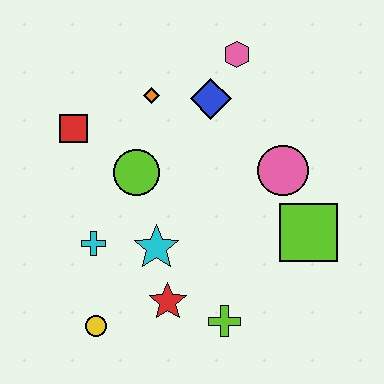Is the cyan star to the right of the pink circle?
No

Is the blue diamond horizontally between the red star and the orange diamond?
No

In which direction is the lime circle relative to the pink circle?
The lime circle is to the left of the pink circle.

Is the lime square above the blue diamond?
No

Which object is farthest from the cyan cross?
The pink hexagon is farthest from the cyan cross.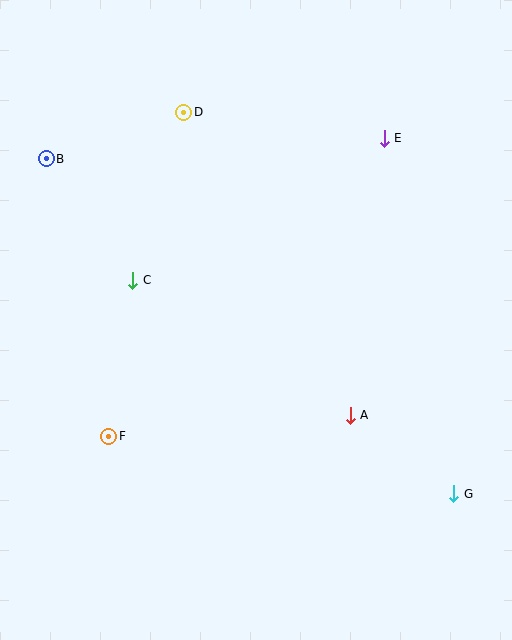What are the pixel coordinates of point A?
Point A is at (350, 415).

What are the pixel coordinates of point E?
Point E is at (384, 138).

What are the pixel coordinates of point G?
Point G is at (454, 494).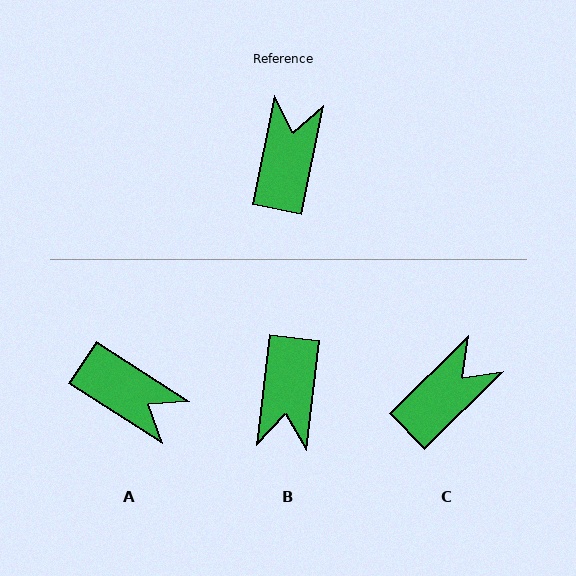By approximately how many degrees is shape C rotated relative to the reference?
Approximately 34 degrees clockwise.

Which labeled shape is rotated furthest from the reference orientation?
B, about 175 degrees away.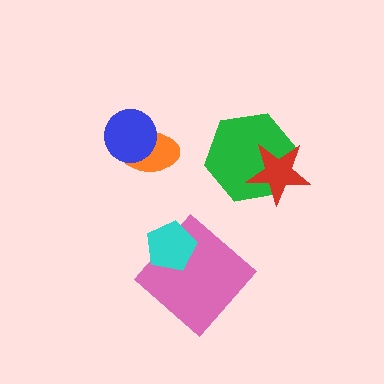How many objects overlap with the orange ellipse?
1 object overlaps with the orange ellipse.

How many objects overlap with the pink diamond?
1 object overlaps with the pink diamond.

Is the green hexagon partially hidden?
Yes, it is partially covered by another shape.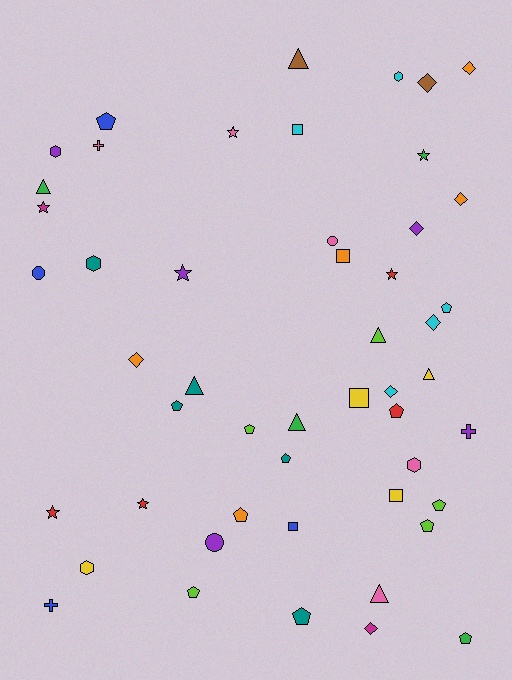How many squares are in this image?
There are 5 squares.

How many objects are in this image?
There are 50 objects.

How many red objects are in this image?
There are 4 red objects.